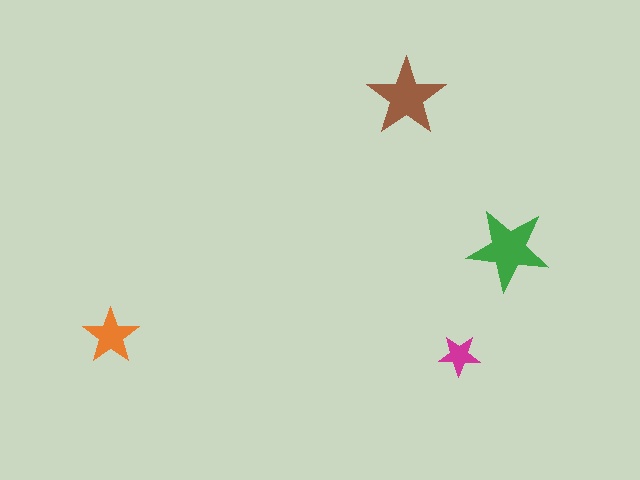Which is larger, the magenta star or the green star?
The green one.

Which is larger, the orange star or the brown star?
The brown one.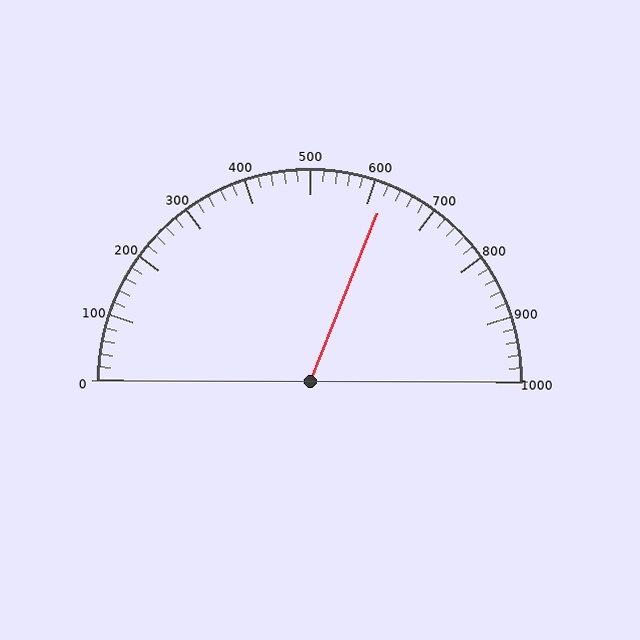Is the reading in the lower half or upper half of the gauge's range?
The reading is in the upper half of the range (0 to 1000).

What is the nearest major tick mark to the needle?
The nearest major tick mark is 600.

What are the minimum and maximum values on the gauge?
The gauge ranges from 0 to 1000.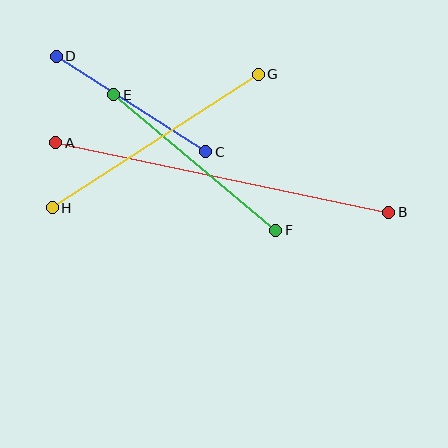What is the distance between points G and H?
The distance is approximately 245 pixels.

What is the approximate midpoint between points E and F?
The midpoint is at approximately (195, 162) pixels.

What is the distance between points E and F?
The distance is approximately 211 pixels.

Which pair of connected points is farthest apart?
Points A and B are farthest apart.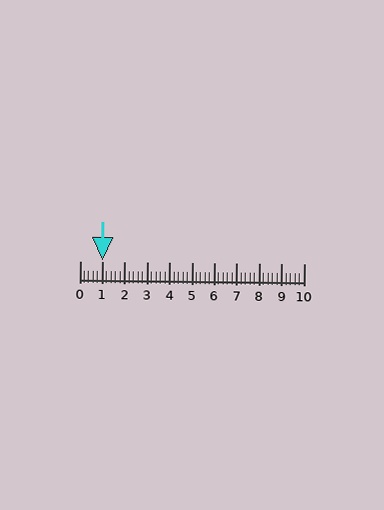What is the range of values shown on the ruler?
The ruler shows values from 0 to 10.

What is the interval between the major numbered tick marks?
The major tick marks are spaced 1 units apart.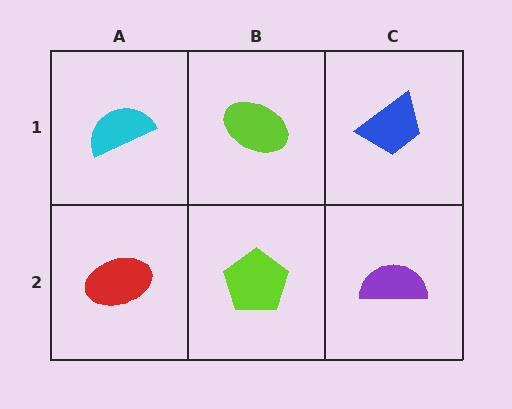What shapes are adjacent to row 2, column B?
A lime ellipse (row 1, column B), a red ellipse (row 2, column A), a purple semicircle (row 2, column C).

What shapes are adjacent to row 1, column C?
A purple semicircle (row 2, column C), a lime ellipse (row 1, column B).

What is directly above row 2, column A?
A cyan semicircle.